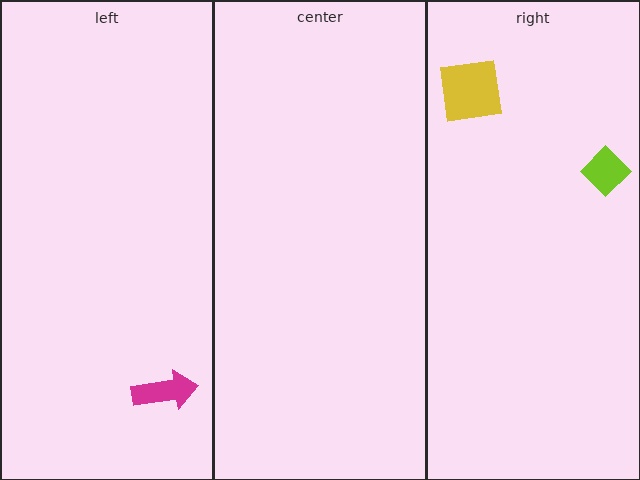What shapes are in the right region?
The yellow square, the lime diamond.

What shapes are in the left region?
The magenta arrow.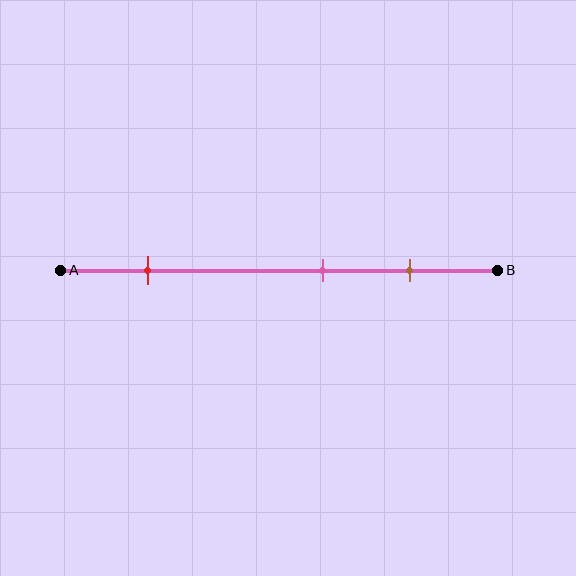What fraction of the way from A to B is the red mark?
The red mark is approximately 20% (0.2) of the way from A to B.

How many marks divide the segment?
There are 3 marks dividing the segment.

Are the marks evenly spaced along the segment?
No, the marks are not evenly spaced.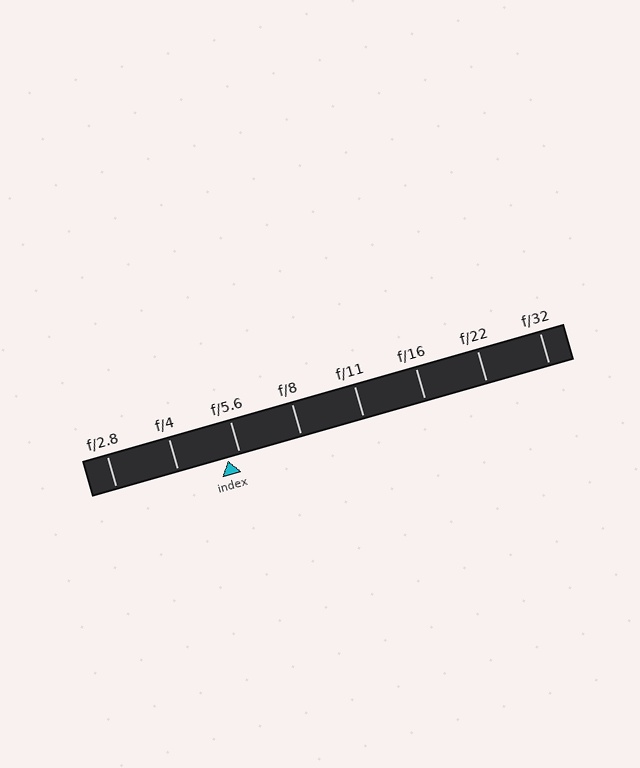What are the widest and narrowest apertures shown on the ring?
The widest aperture shown is f/2.8 and the narrowest is f/32.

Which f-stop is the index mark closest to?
The index mark is closest to f/5.6.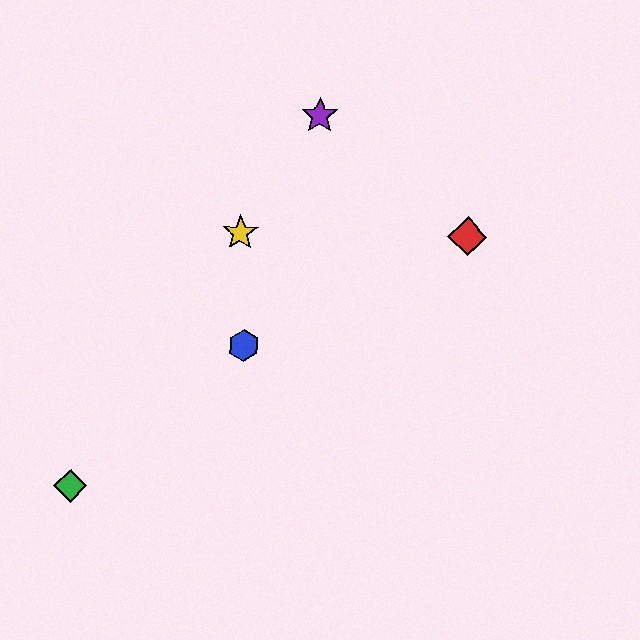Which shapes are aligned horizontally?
The red diamond, the yellow star are aligned horizontally.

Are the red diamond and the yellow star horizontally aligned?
Yes, both are at y≈236.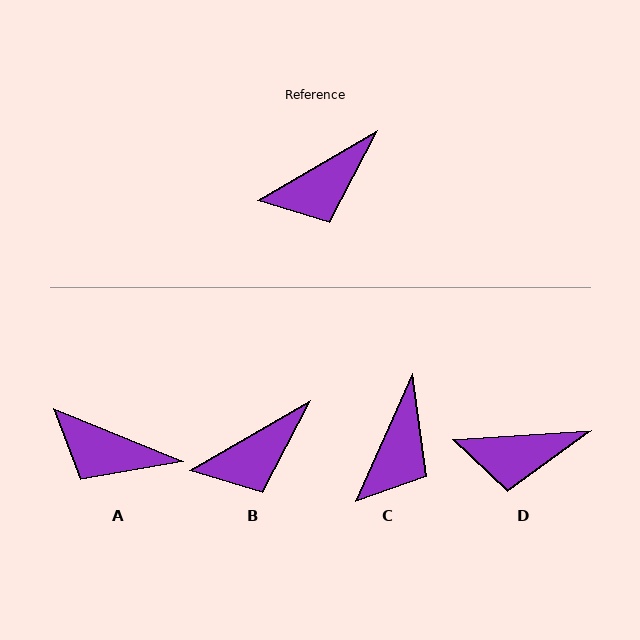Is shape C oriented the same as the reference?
No, it is off by about 36 degrees.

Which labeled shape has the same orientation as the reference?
B.